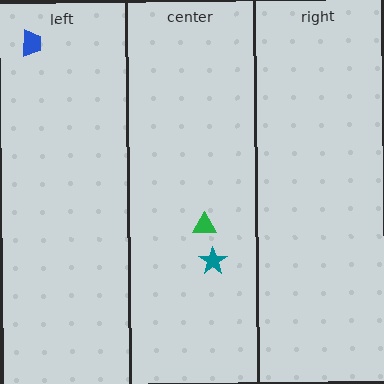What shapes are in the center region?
The teal star, the green triangle.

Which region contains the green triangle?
The center region.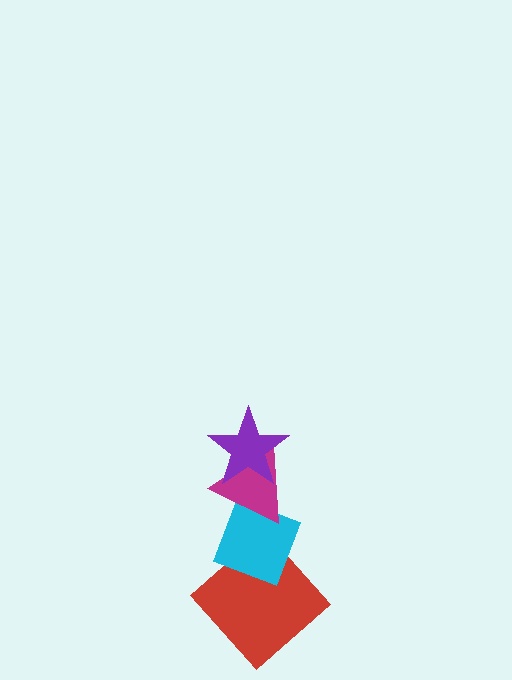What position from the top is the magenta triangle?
The magenta triangle is 2nd from the top.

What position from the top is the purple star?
The purple star is 1st from the top.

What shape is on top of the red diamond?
The cyan diamond is on top of the red diamond.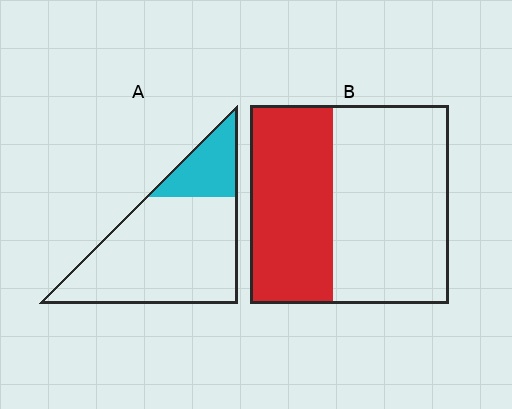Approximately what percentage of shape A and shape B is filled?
A is approximately 20% and B is approximately 40%.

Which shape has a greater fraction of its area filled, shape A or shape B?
Shape B.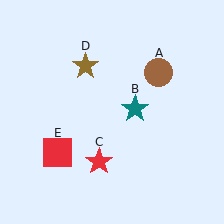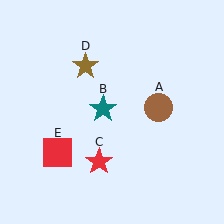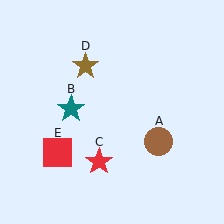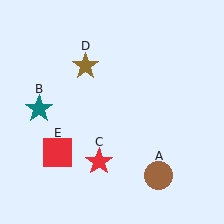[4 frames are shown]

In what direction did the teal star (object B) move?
The teal star (object B) moved left.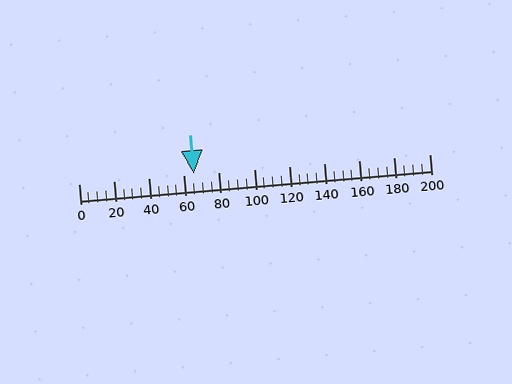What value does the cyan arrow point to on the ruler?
The cyan arrow points to approximately 66.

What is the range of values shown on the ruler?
The ruler shows values from 0 to 200.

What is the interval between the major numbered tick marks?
The major tick marks are spaced 20 units apart.